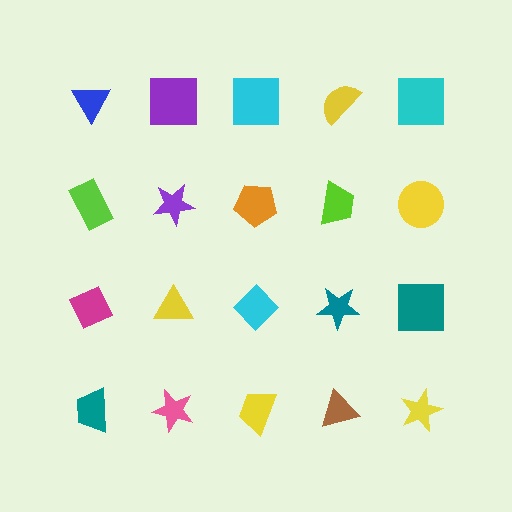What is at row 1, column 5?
A cyan square.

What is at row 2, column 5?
A yellow circle.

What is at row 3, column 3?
A cyan diamond.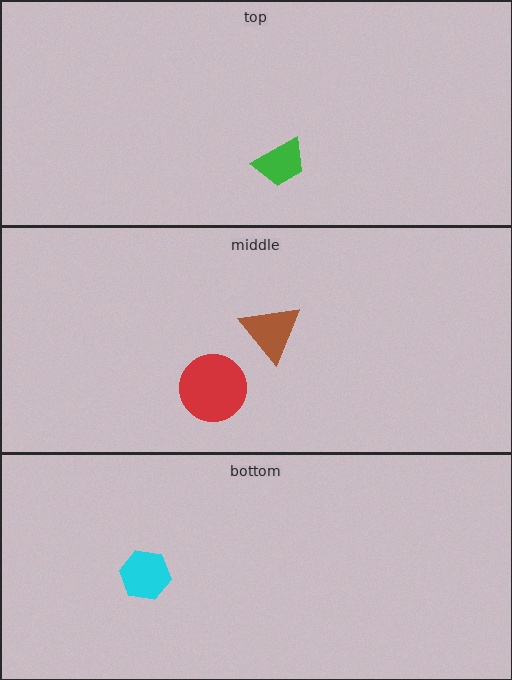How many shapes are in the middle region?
2.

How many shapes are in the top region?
1.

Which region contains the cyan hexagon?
The bottom region.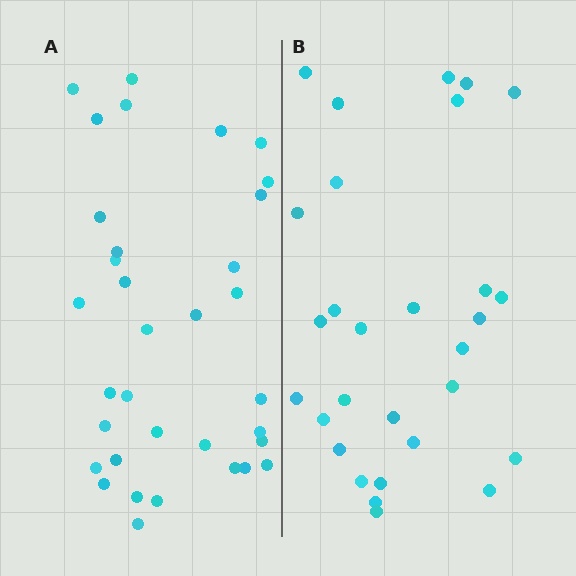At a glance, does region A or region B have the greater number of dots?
Region A (the left region) has more dots.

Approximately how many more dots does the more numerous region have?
Region A has about 5 more dots than region B.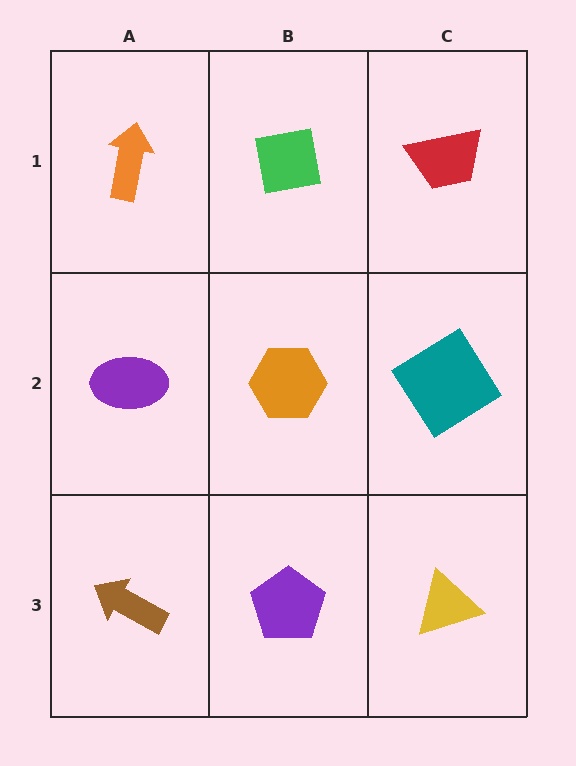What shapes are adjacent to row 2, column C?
A red trapezoid (row 1, column C), a yellow triangle (row 3, column C), an orange hexagon (row 2, column B).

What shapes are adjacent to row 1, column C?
A teal diamond (row 2, column C), a green square (row 1, column B).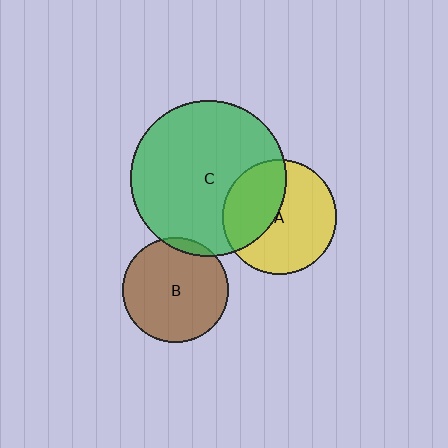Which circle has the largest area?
Circle C (green).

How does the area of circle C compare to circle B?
Approximately 2.2 times.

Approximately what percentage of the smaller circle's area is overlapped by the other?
Approximately 40%.